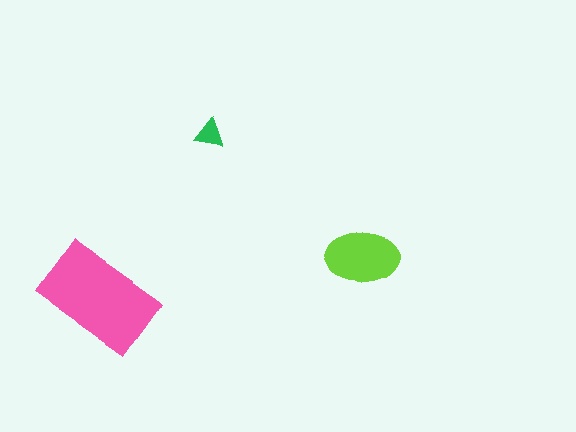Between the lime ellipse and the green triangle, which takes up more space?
The lime ellipse.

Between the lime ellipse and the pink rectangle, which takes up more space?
The pink rectangle.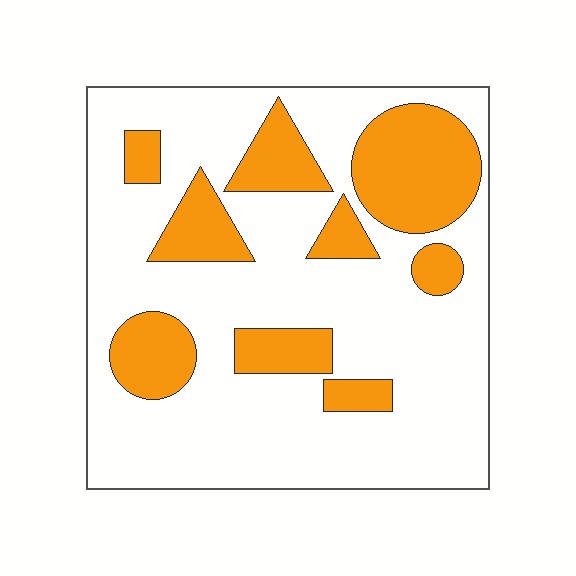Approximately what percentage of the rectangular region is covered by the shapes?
Approximately 25%.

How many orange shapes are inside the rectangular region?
9.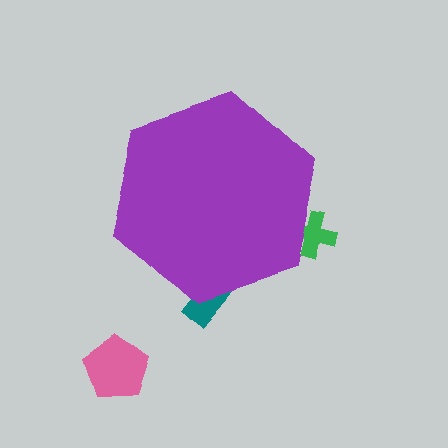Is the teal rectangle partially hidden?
Yes, the teal rectangle is partially hidden behind the purple hexagon.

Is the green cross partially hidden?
Yes, the green cross is partially hidden behind the purple hexagon.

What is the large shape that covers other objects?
A purple hexagon.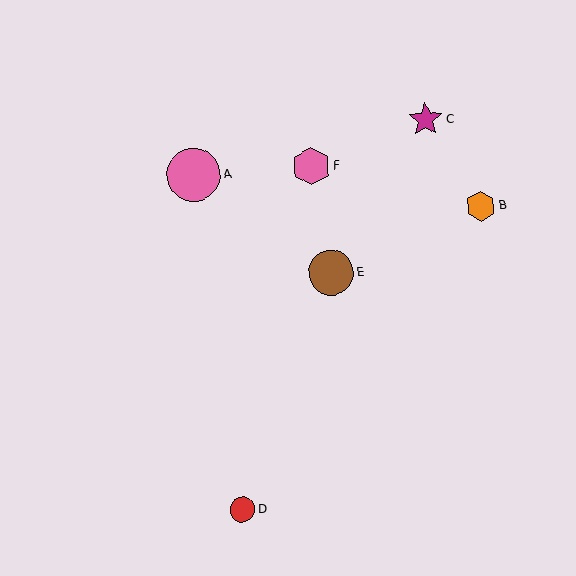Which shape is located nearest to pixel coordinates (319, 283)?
The brown circle (labeled E) at (331, 273) is nearest to that location.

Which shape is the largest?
The pink circle (labeled A) is the largest.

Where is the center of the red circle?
The center of the red circle is at (242, 510).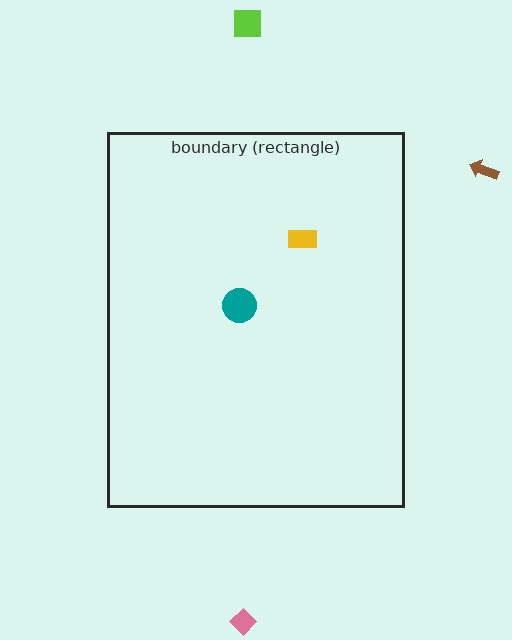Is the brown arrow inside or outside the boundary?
Outside.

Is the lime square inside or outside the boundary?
Outside.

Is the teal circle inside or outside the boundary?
Inside.